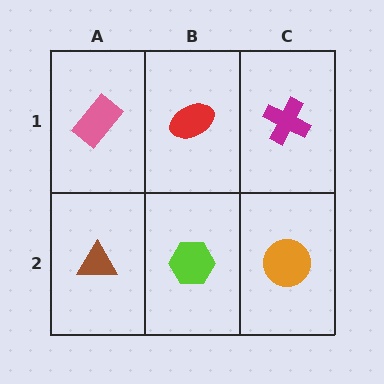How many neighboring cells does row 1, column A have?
2.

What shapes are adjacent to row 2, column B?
A red ellipse (row 1, column B), a brown triangle (row 2, column A), an orange circle (row 2, column C).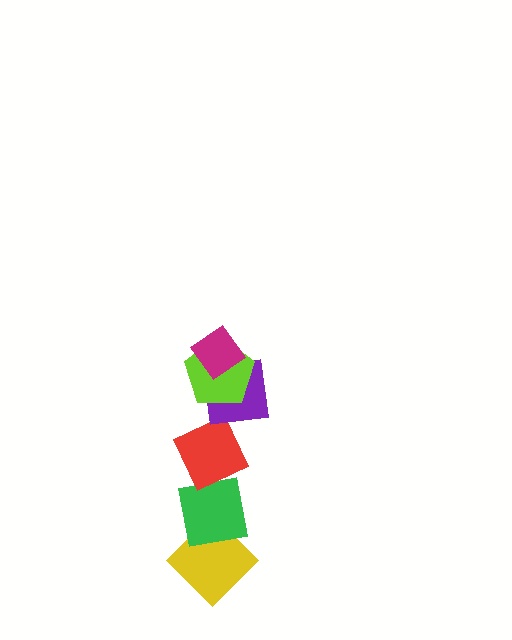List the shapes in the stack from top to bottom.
From top to bottom: the magenta diamond, the lime pentagon, the purple square, the red diamond, the green square, the yellow diamond.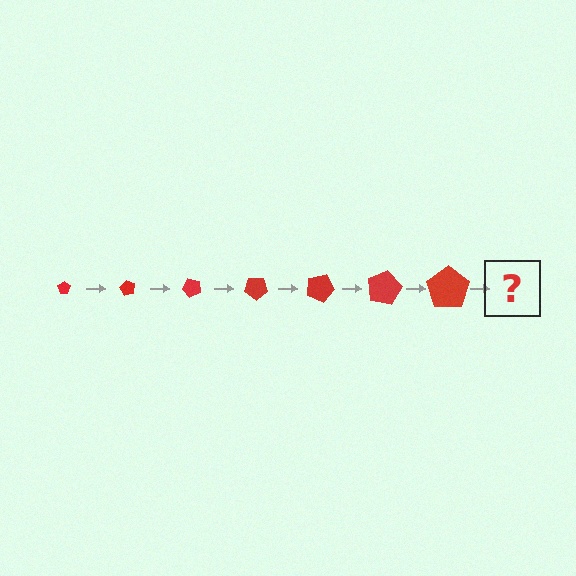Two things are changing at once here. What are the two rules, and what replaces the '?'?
The two rules are that the pentagon grows larger each step and it rotates 60 degrees each step. The '?' should be a pentagon, larger than the previous one and rotated 420 degrees from the start.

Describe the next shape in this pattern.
It should be a pentagon, larger than the previous one and rotated 420 degrees from the start.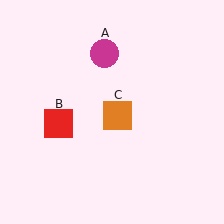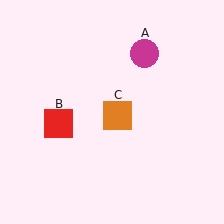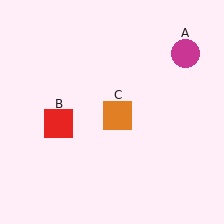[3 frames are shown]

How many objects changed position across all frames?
1 object changed position: magenta circle (object A).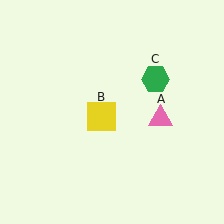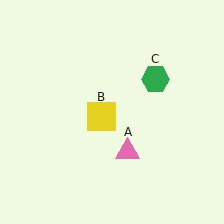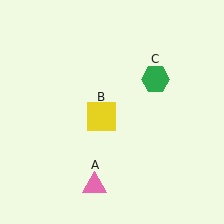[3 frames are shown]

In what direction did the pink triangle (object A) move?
The pink triangle (object A) moved down and to the left.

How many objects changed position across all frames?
1 object changed position: pink triangle (object A).